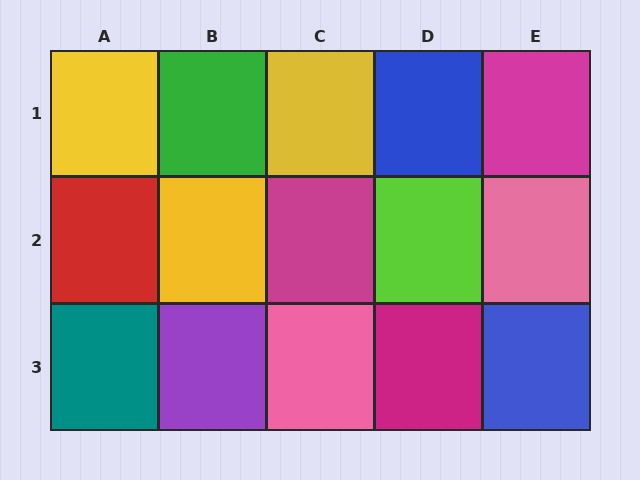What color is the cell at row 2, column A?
Red.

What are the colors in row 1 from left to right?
Yellow, green, yellow, blue, magenta.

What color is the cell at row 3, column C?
Pink.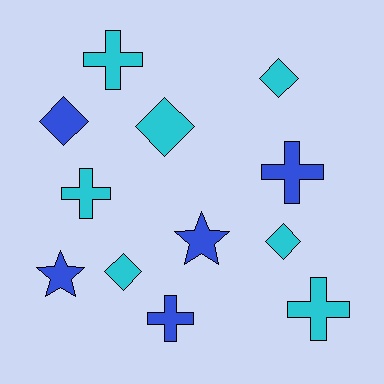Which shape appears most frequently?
Diamond, with 5 objects.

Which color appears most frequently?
Cyan, with 7 objects.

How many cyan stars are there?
There are no cyan stars.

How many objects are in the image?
There are 12 objects.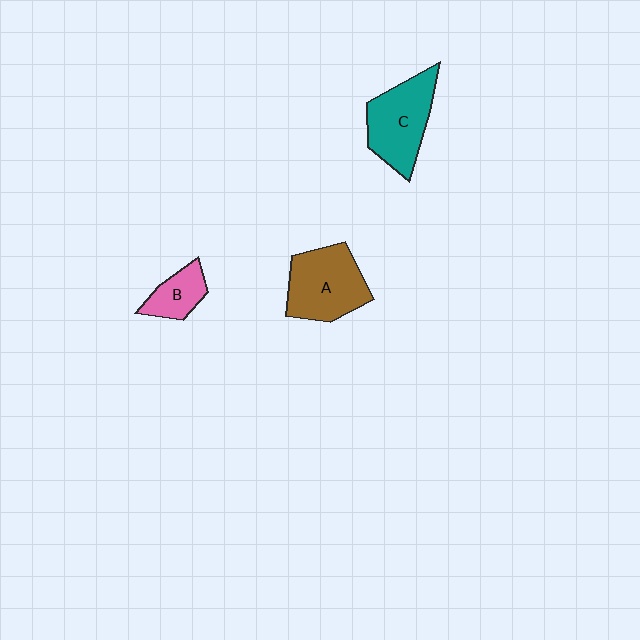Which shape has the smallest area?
Shape B (pink).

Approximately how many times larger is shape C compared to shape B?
Approximately 2.0 times.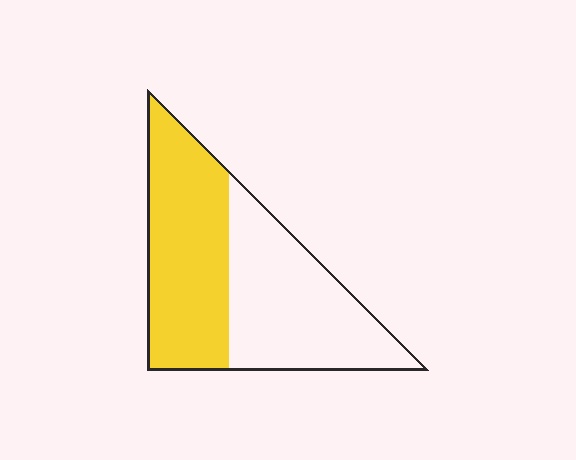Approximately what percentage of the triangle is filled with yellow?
Approximately 50%.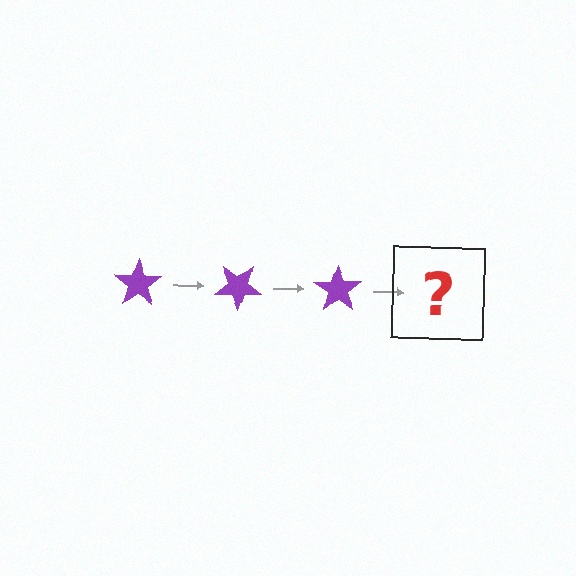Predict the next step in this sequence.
The next step is a purple star rotated 105 degrees.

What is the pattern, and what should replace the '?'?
The pattern is that the star rotates 35 degrees each step. The '?' should be a purple star rotated 105 degrees.